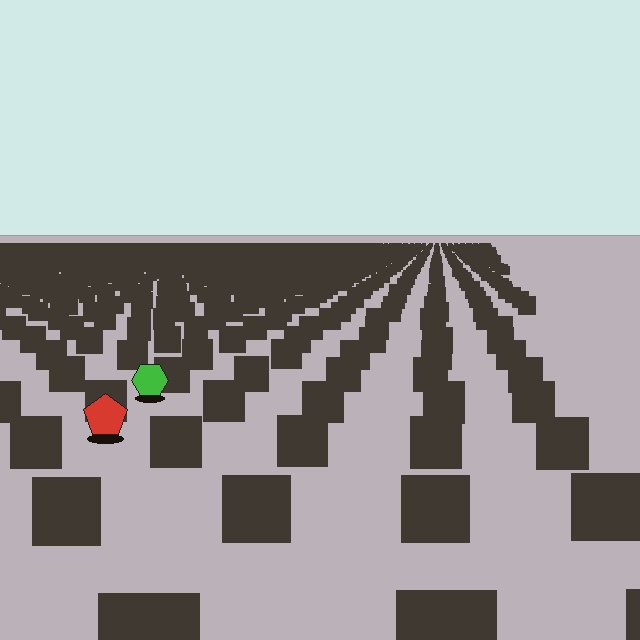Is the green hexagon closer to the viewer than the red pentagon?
No. The red pentagon is closer — you can tell from the texture gradient: the ground texture is coarser near it.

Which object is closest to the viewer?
The red pentagon is closest. The texture marks near it are larger and more spread out.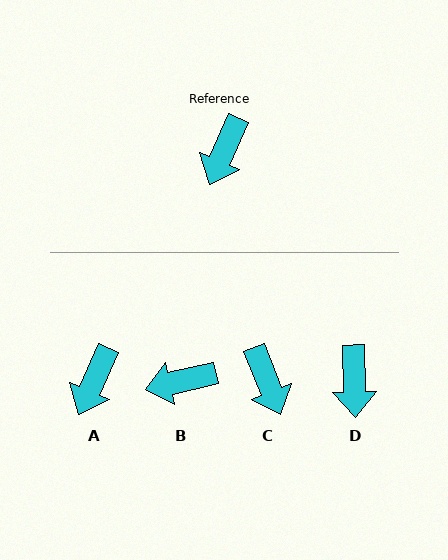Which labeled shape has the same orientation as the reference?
A.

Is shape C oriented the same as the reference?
No, it is off by about 46 degrees.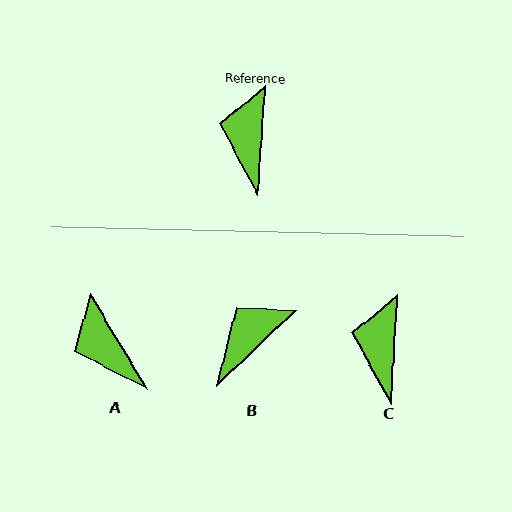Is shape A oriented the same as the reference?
No, it is off by about 35 degrees.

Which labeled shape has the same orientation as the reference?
C.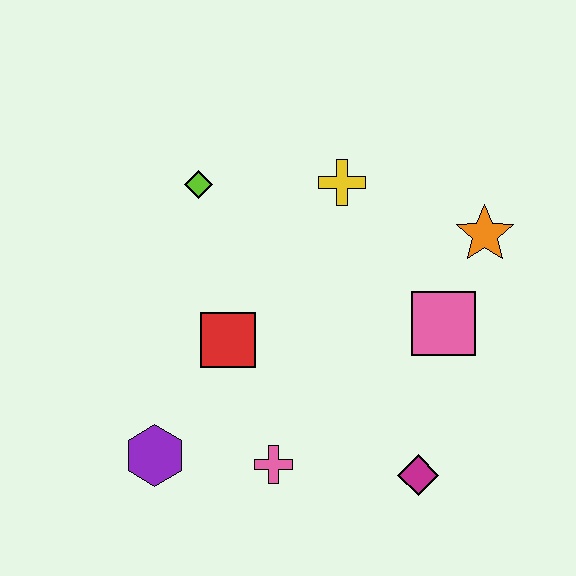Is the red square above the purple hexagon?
Yes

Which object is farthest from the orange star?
The purple hexagon is farthest from the orange star.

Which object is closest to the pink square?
The orange star is closest to the pink square.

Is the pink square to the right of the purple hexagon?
Yes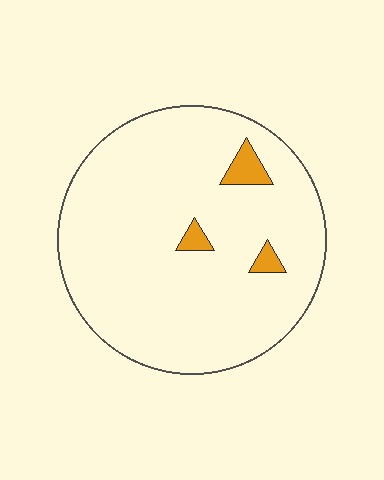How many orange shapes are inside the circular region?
3.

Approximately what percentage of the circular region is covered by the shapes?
Approximately 5%.